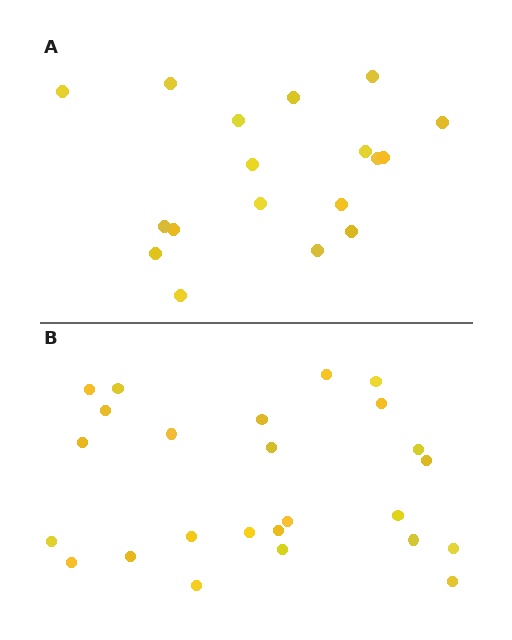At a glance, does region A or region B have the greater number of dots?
Region B (the bottom region) has more dots.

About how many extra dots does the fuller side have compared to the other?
Region B has roughly 8 or so more dots than region A.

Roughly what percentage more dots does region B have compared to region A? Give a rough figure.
About 40% more.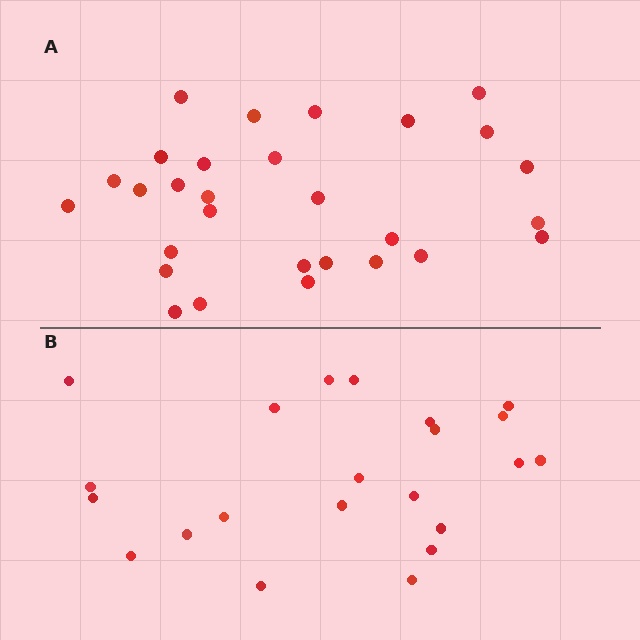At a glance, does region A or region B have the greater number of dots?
Region A (the top region) has more dots.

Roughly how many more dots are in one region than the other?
Region A has roughly 8 or so more dots than region B.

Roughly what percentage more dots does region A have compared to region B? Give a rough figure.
About 30% more.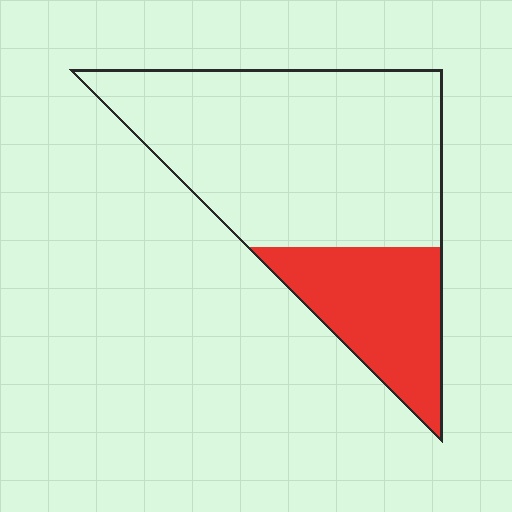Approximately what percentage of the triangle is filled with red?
Approximately 30%.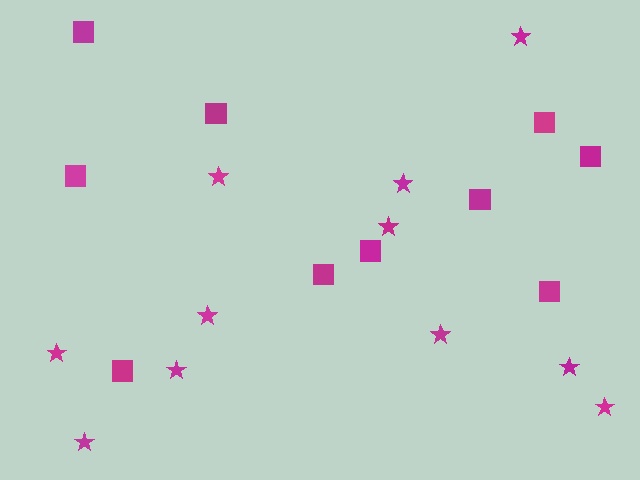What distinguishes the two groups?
There are 2 groups: one group of squares (10) and one group of stars (11).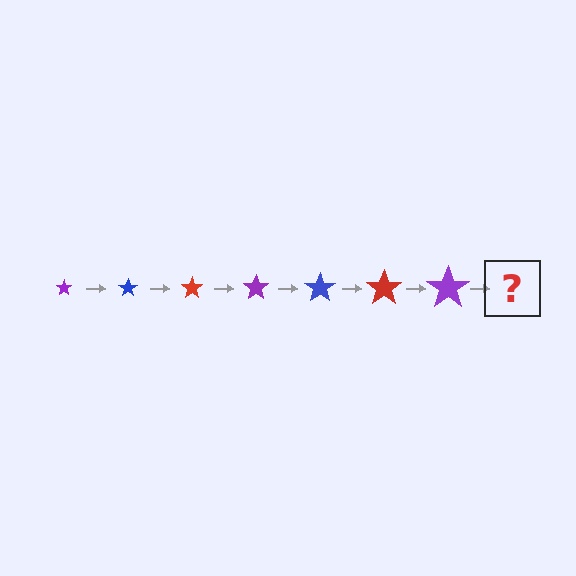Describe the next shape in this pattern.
It should be a blue star, larger than the previous one.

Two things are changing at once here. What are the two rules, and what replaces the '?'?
The two rules are that the star grows larger each step and the color cycles through purple, blue, and red. The '?' should be a blue star, larger than the previous one.